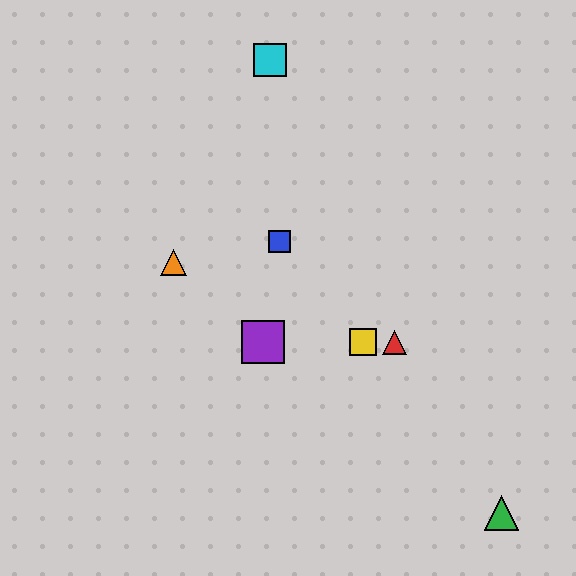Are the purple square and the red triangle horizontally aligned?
Yes, both are at y≈342.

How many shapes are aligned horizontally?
3 shapes (the red triangle, the yellow square, the purple square) are aligned horizontally.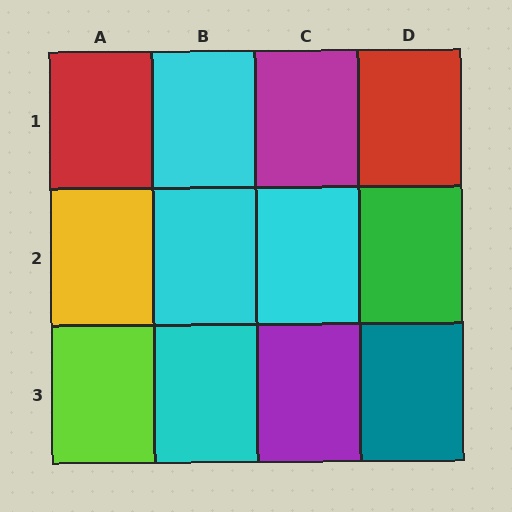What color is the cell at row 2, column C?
Cyan.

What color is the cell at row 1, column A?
Red.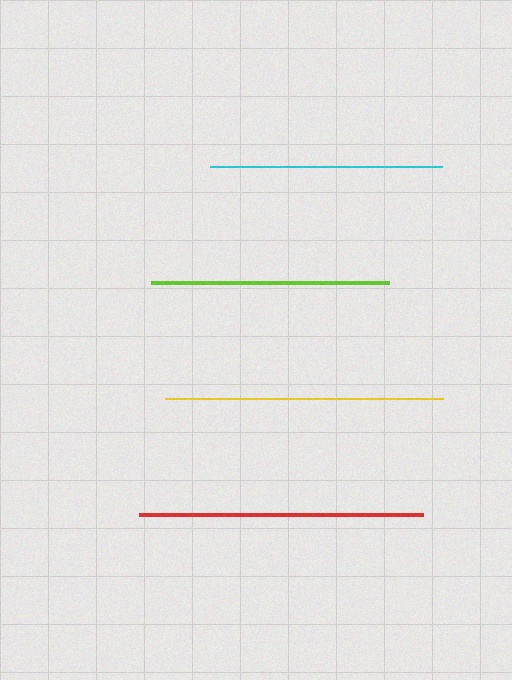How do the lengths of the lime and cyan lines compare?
The lime and cyan lines are approximately the same length.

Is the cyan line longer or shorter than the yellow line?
The yellow line is longer than the cyan line.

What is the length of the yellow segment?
The yellow segment is approximately 278 pixels long.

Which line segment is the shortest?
The cyan line is the shortest at approximately 232 pixels.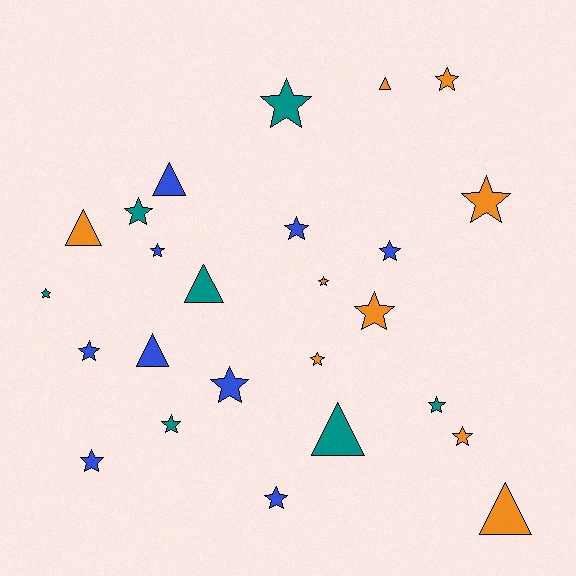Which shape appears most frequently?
Star, with 18 objects.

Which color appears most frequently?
Orange, with 9 objects.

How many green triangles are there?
There are no green triangles.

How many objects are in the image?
There are 25 objects.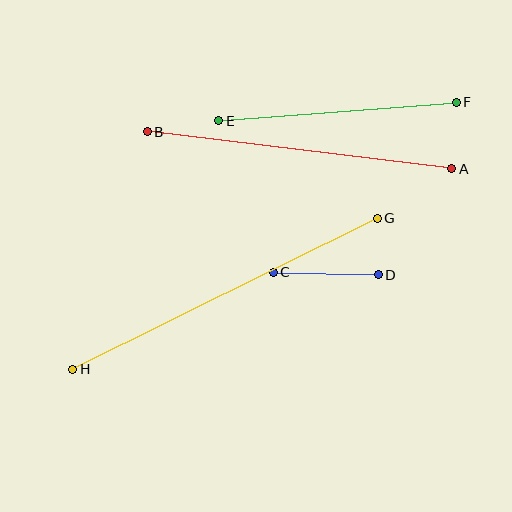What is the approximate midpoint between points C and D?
The midpoint is at approximately (326, 273) pixels.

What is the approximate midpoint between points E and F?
The midpoint is at approximately (338, 112) pixels.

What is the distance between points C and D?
The distance is approximately 105 pixels.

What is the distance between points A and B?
The distance is approximately 307 pixels.